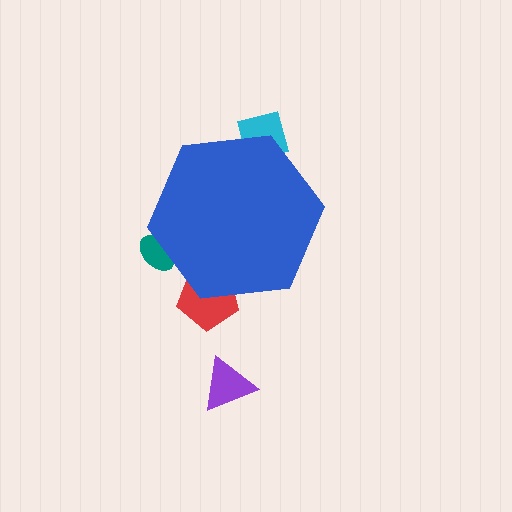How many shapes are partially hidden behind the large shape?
3 shapes are partially hidden.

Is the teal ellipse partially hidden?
Yes, the teal ellipse is partially hidden behind the blue hexagon.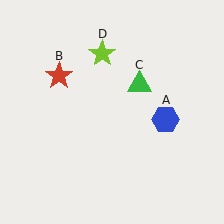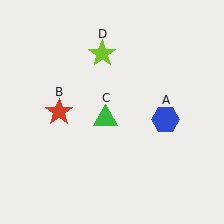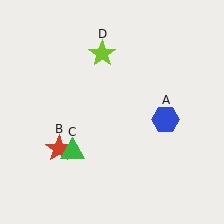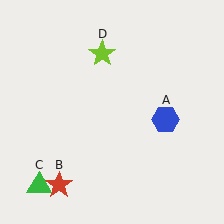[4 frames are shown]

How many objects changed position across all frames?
2 objects changed position: red star (object B), green triangle (object C).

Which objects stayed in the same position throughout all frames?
Blue hexagon (object A) and lime star (object D) remained stationary.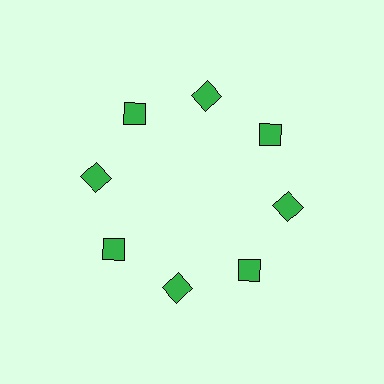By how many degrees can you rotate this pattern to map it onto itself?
The pattern maps onto itself every 45 degrees of rotation.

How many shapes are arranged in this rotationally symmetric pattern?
There are 8 shapes, arranged in 8 groups of 1.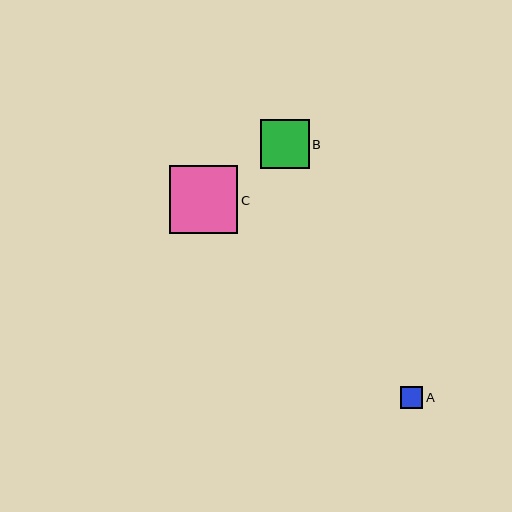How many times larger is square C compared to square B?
Square C is approximately 1.4 times the size of square B.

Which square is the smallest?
Square A is the smallest with a size of approximately 22 pixels.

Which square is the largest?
Square C is the largest with a size of approximately 68 pixels.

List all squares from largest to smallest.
From largest to smallest: C, B, A.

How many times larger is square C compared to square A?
Square C is approximately 3.0 times the size of square A.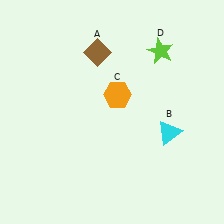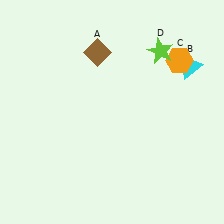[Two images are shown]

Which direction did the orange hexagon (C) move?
The orange hexagon (C) moved right.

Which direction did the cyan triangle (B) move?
The cyan triangle (B) moved up.